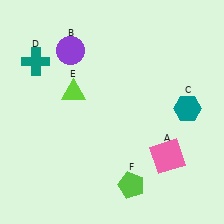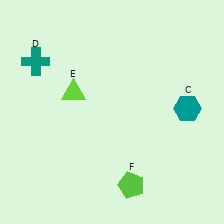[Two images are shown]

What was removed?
The pink square (A), the purple circle (B) were removed in Image 2.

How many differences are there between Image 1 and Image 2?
There are 2 differences between the two images.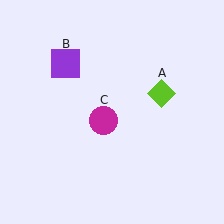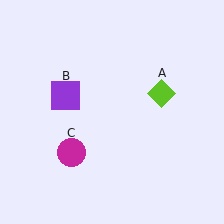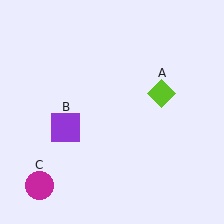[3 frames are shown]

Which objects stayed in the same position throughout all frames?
Lime diamond (object A) remained stationary.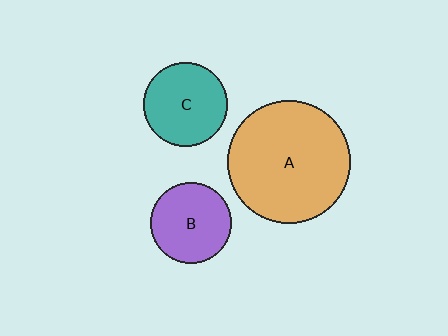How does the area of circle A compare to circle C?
Approximately 2.1 times.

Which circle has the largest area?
Circle A (orange).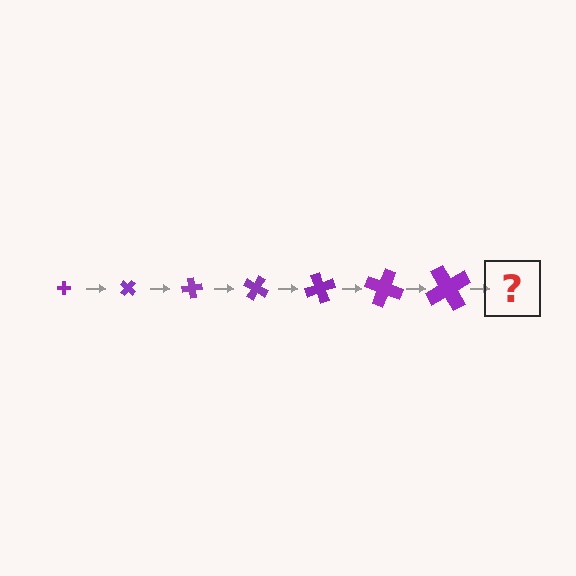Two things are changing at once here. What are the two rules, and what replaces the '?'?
The two rules are that the cross grows larger each step and it rotates 40 degrees each step. The '?' should be a cross, larger than the previous one and rotated 280 degrees from the start.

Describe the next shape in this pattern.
It should be a cross, larger than the previous one and rotated 280 degrees from the start.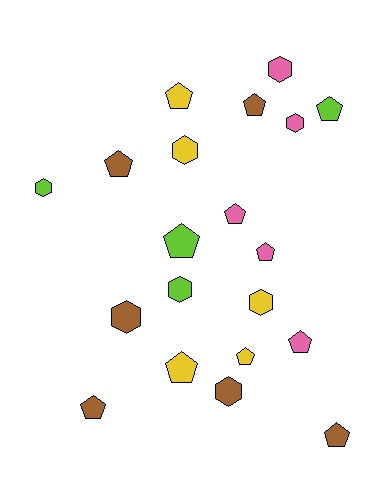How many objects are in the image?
There are 20 objects.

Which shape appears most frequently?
Pentagon, with 12 objects.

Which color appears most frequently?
Brown, with 6 objects.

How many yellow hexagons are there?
There are 2 yellow hexagons.